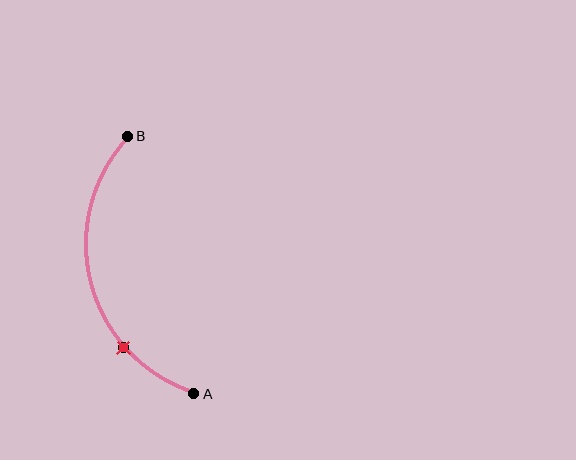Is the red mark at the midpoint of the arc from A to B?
No. The red mark lies on the arc but is closer to endpoint A. The arc midpoint would be at the point on the curve equidistant along the arc from both A and B.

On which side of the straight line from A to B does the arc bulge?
The arc bulges to the left of the straight line connecting A and B.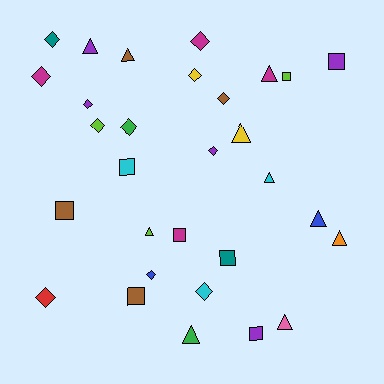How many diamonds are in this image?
There are 12 diamonds.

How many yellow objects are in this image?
There are 2 yellow objects.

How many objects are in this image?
There are 30 objects.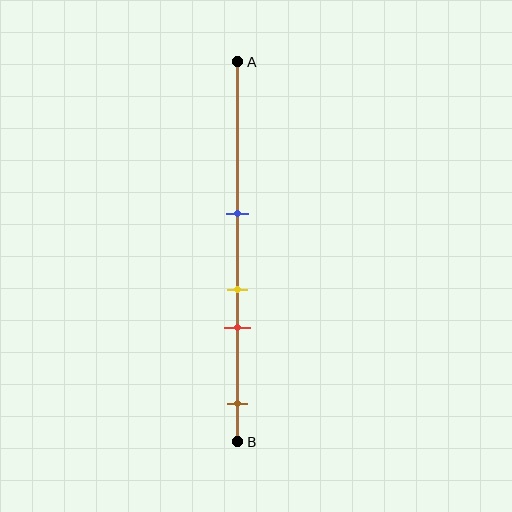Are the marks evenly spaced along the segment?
No, the marks are not evenly spaced.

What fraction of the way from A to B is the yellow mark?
The yellow mark is approximately 60% (0.6) of the way from A to B.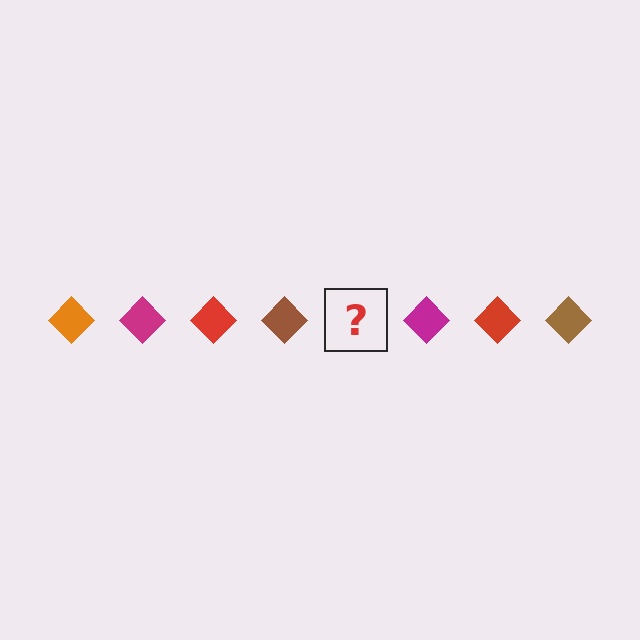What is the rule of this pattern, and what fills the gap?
The rule is that the pattern cycles through orange, magenta, red, brown diamonds. The gap should be filled with an orange diamond.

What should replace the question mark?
The question mark should be replaced with an orange diamond.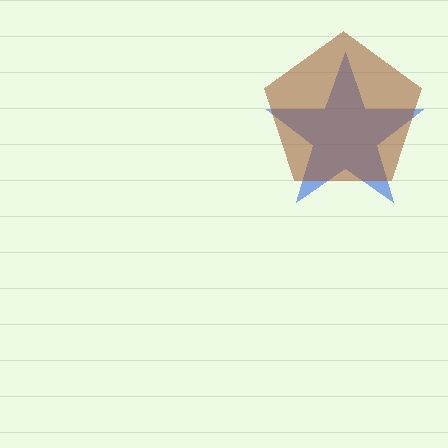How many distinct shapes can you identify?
There are 2 distinct shapes: a blue star, a brown pentagon.